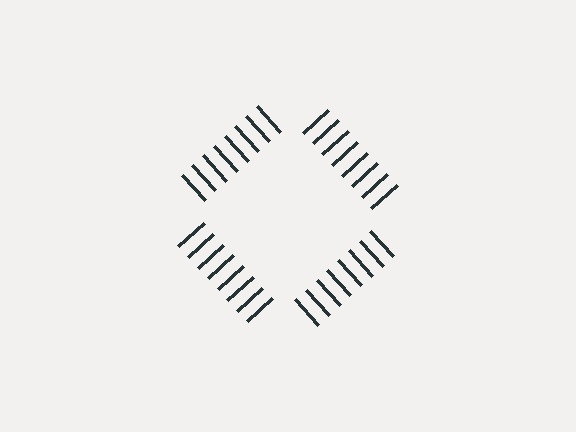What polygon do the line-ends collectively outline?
An illusory square — the line segments terminate on its edges but no continuous stroke is drawn.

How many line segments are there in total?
32 — 8 along each of the 4 edges.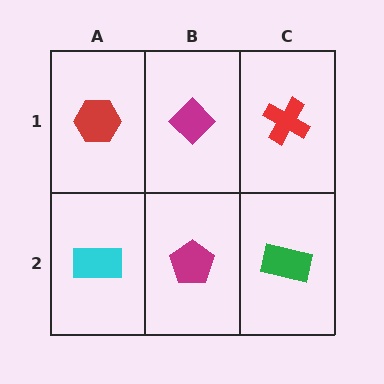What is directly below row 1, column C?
A green rectangle.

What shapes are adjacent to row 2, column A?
A red hexagon (row 1, column A), a magenta pentagon (row 2, column B).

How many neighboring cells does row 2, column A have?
2.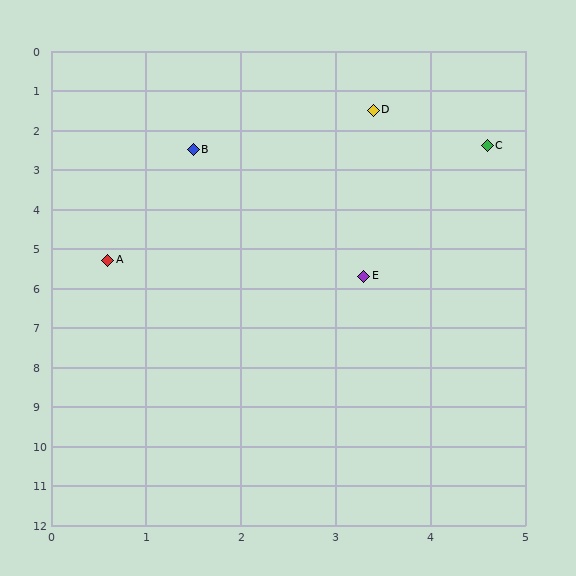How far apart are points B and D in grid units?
Points B and D are about 2.1 grid units apart.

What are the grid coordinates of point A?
Point A is at approximately (0.6, 5.3).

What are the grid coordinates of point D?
Point D is at approximately (3.4, 1.5).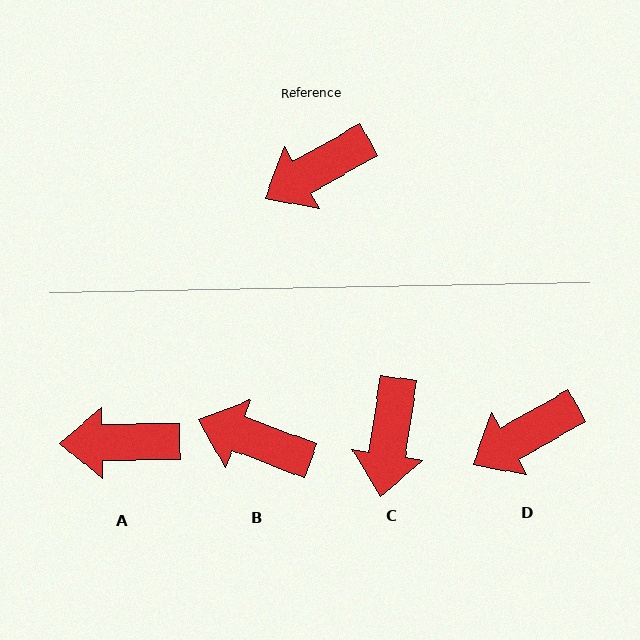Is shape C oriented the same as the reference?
No, it is off by about 52 degrees.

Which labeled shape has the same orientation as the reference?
D.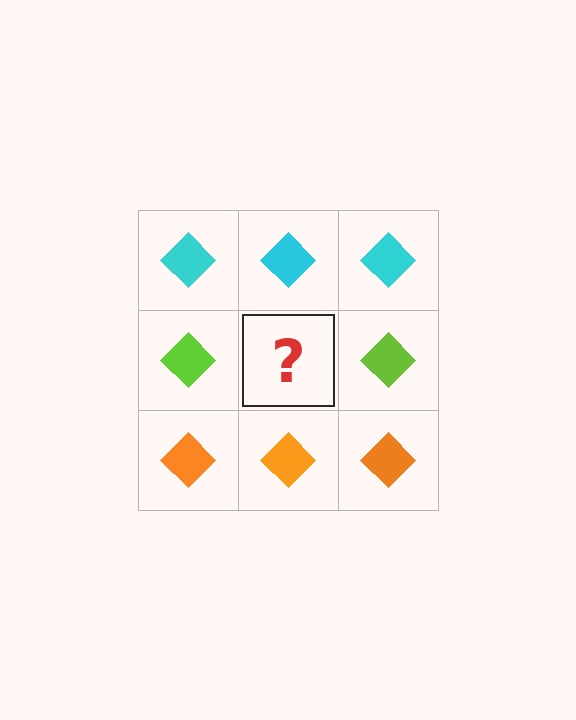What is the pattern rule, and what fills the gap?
The rule is that each row has a consistent color. The gap should be filled with a lime diamond.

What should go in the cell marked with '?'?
The missing cell should contain a lime diamond.